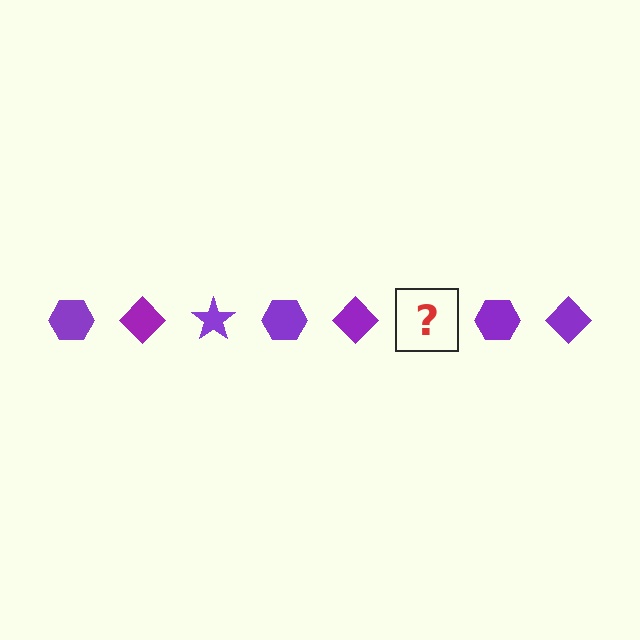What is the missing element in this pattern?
The missing element is a purple star.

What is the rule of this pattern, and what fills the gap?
The rule is that the pattern cycles through hexagon, diamond, star shapes in purple. The gap should be filled with a purple star.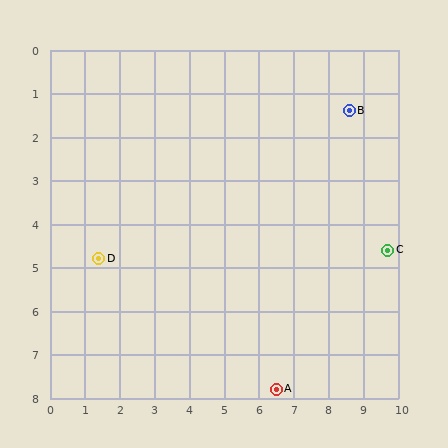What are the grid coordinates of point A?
Point A is at approximately (6.5, 7.8).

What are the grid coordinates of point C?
Point C is at approximately (9.7, 4.6).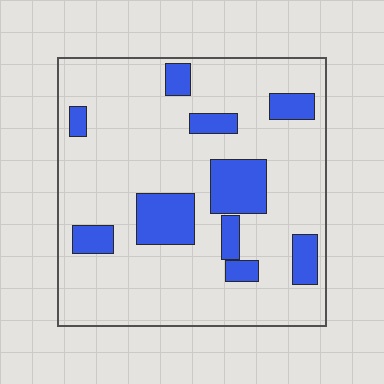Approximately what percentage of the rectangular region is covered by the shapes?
Approximately 20%.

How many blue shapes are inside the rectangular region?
10.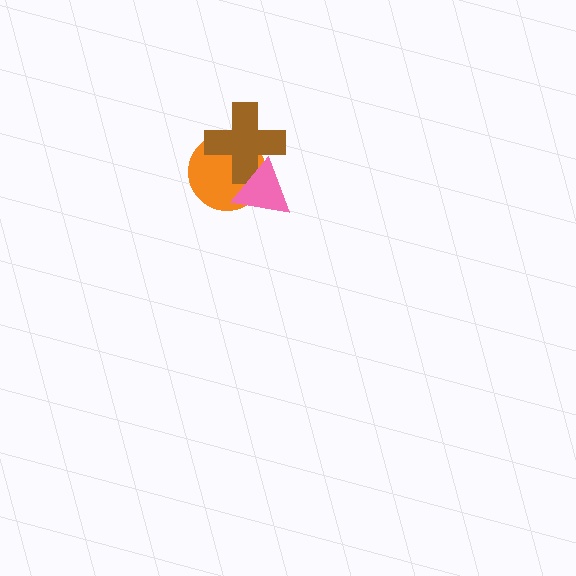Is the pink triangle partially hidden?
No, no other shape covers it.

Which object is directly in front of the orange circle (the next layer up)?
The brown cross is directly in front of the orange circle.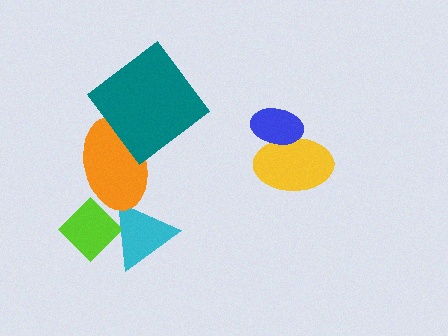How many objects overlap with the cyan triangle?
2 objects overlap with the cyan triangle.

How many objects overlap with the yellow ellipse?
1 object overlaps with the yellow ellipse.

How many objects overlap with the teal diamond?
1 object overlaps with the teal diamond.